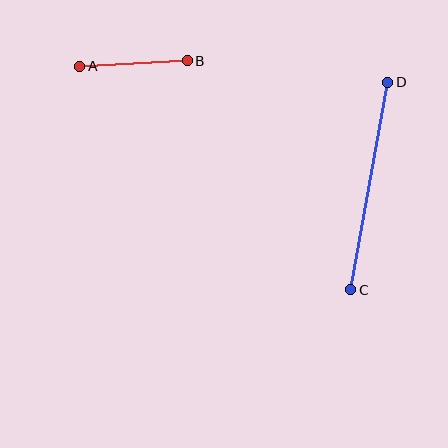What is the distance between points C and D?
The distance is approximately 211 pixels.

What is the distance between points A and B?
The distance is approximately 108 pixels.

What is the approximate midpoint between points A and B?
The midpoint is at approximately (134, 63) pixels.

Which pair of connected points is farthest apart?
Points C and D are farthest apart.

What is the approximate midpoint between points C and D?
The midpoint is at approximately (369, 186) pixels.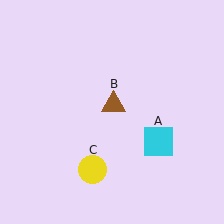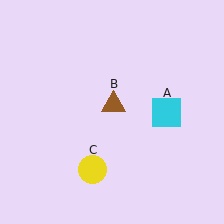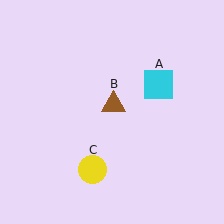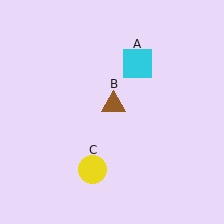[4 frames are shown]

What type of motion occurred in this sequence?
The cyan square (object A) rotated counterclockwise around the center of the scene.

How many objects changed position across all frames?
1 object changed position: cyan square (object A).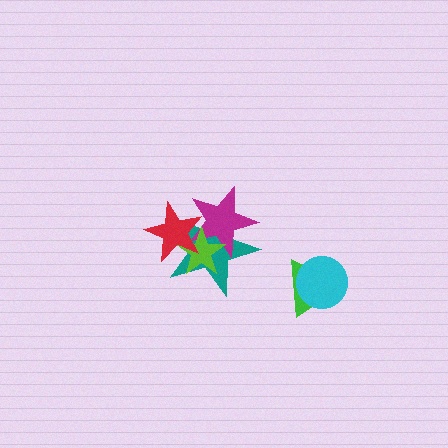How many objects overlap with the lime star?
3 objects overlap with the lime star.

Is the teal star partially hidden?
Yes, it is partially covered by another shape.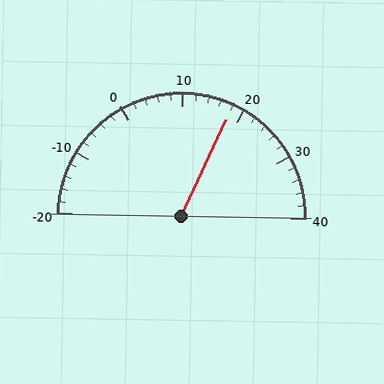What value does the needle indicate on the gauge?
The needle indicates approximately 18.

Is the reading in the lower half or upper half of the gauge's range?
The reading is in the upper half of the range (-20 to 40).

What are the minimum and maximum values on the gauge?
The gauge ranges from -20 to 40.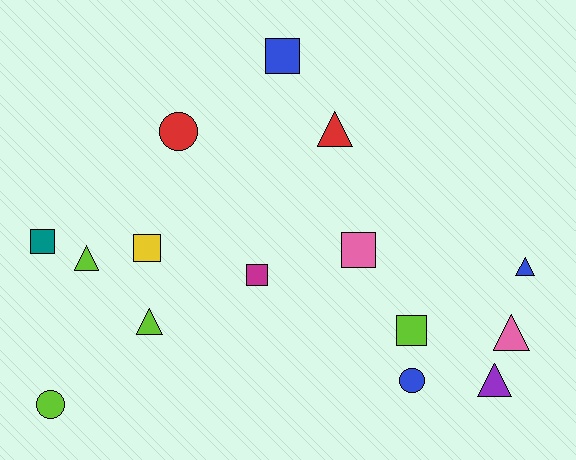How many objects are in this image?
There are 15 objects.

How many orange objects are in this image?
There are no orange objects.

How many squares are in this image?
There are 6 squares.